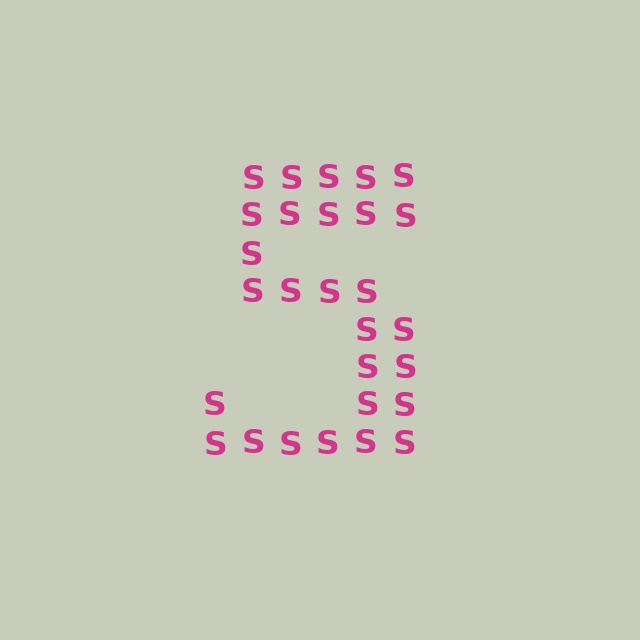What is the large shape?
The large shape is the digit 5.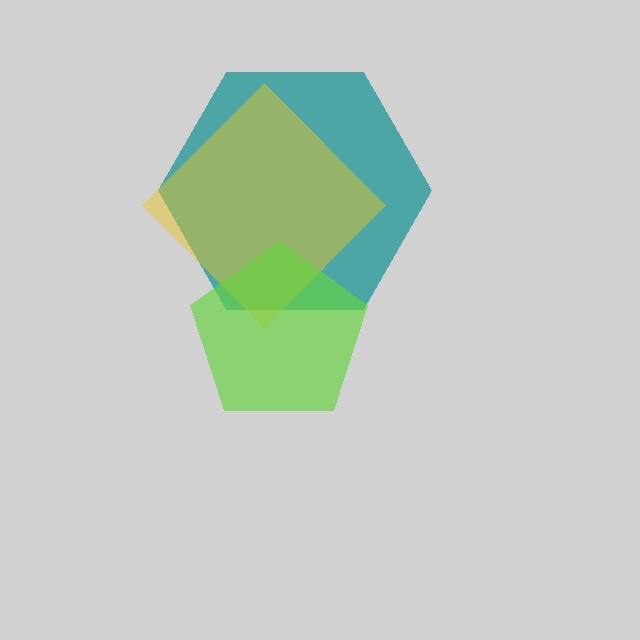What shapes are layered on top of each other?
The layered shapes are: a teal hexagon, a yellow diamond, a lime pentagon.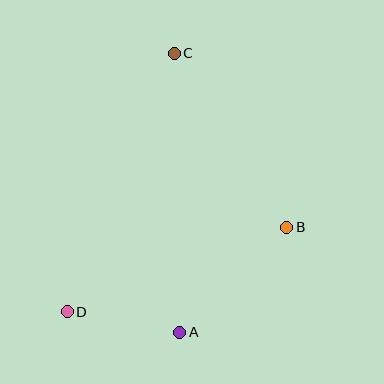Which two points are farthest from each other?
Points C and D are farthest from each other.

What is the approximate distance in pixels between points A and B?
The distance between A and B is approximately 150 pixels.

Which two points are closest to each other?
Points A and D are closest to each other.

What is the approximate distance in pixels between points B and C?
The distance between B and C is approximately 207 pixels.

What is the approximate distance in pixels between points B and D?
The distance between B and D is approximately 235 pixels.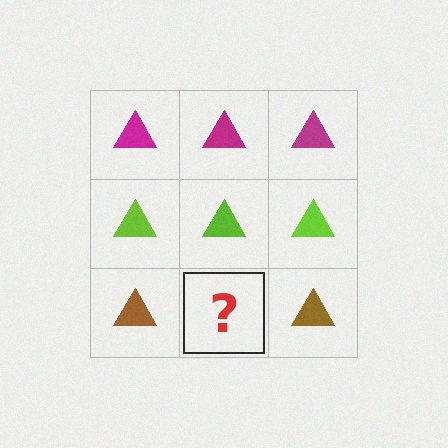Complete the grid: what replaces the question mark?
The question mark should be replaced with a brown triangle.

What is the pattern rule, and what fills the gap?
The rule is that each row has a consistent color. The gap should be filled with a brown triangle.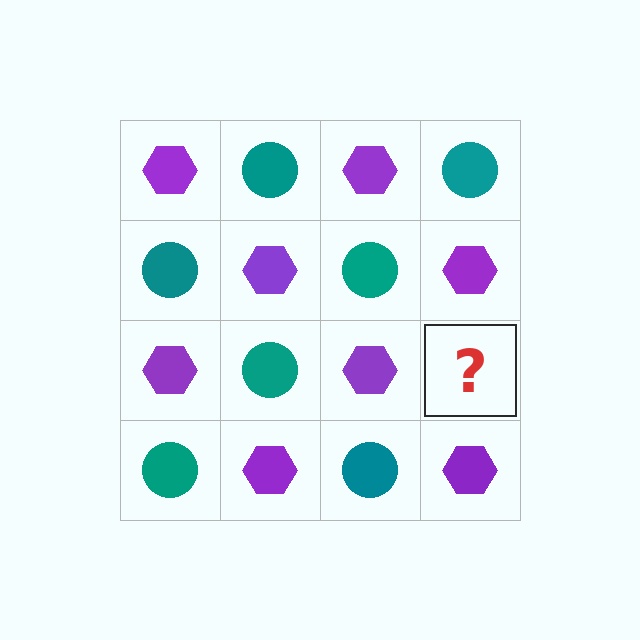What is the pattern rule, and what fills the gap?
The rule is that it alternates purple hexagon and teal circle in a checkerboard pattern. The gap should be filled with a teal circle.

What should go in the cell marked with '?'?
The missing cell should contain a teal circle.